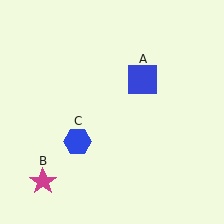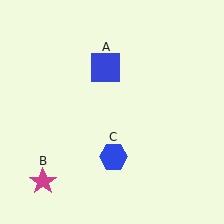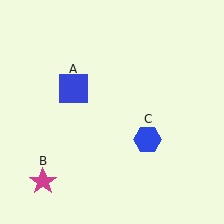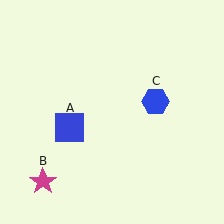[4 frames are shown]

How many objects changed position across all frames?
2 objects changed position: blue square (object A), blue hexagon (object C).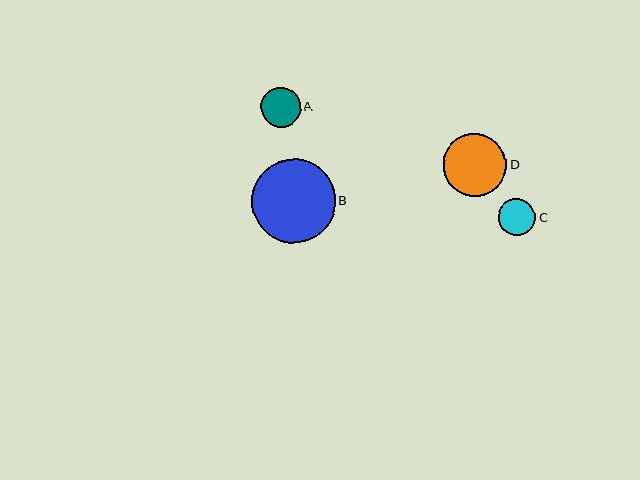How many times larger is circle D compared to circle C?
Circle D is approximately 1.7 times the size of circle C.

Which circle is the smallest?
Circle C is the smallest with a size of approximately 37 pixels.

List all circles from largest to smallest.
From largest to smallest: B, D, A, C.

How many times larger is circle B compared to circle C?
Circle B is approximately 2.3 times the size of circle C.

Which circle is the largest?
Circle B is the largest with a size of approximately 84 pixels.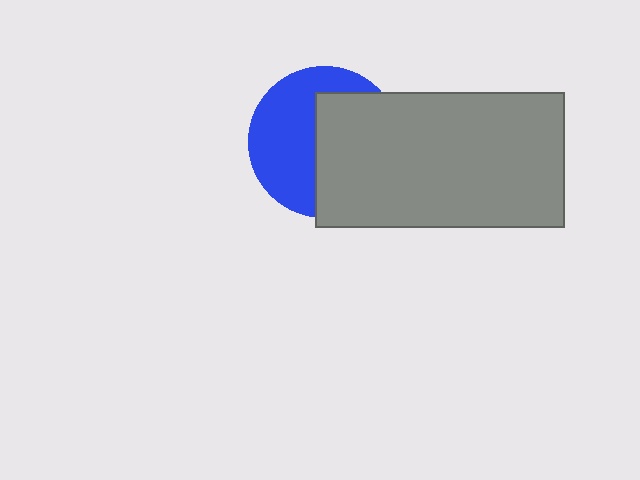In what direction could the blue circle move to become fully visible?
The blue circle could move left. That would shift it out from behind the gray rectangle entirely.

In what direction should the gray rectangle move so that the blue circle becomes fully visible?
The gray rectangle should move right. That is the shortest direction to clear the overlap and leave the blue circle fully visible.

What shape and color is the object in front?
The object in front is a gray rectangle.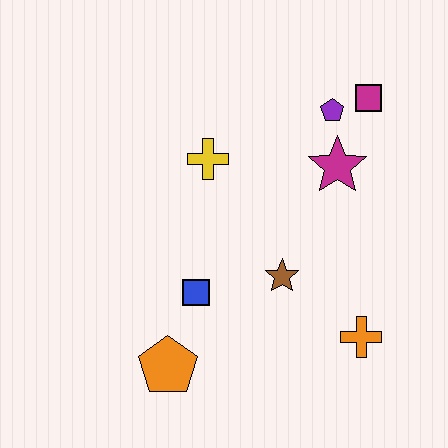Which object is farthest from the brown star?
The magenta square is farthest from the brown star.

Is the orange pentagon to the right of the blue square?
No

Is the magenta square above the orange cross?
Yes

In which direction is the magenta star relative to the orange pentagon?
The magenta star is above the orange pentagon.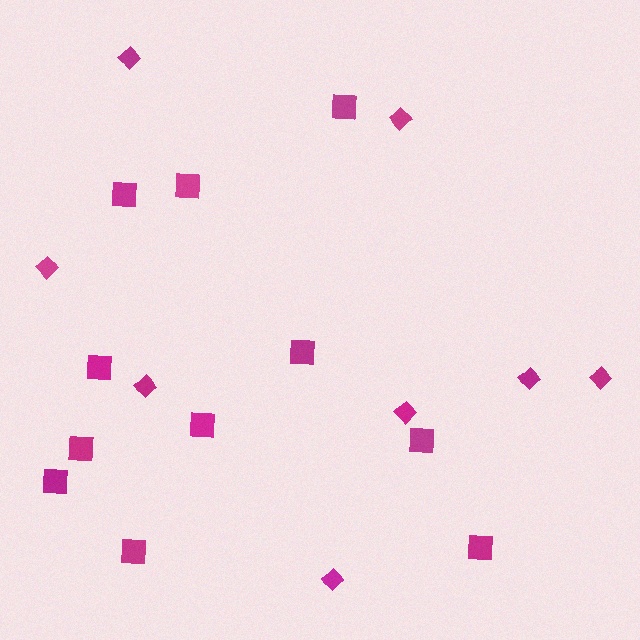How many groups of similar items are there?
There are 2 groups: one group of diamonds (8) and one group of squares (11).